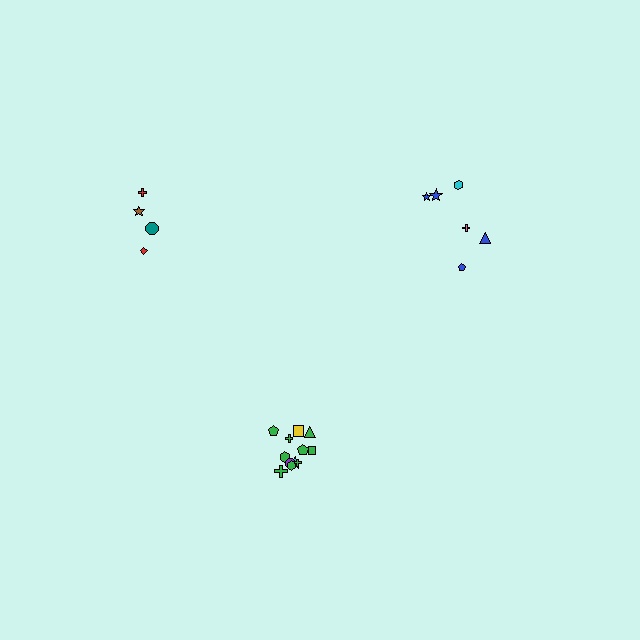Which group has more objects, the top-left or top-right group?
The top-right group.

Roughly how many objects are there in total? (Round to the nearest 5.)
Roughly 20 objects in total.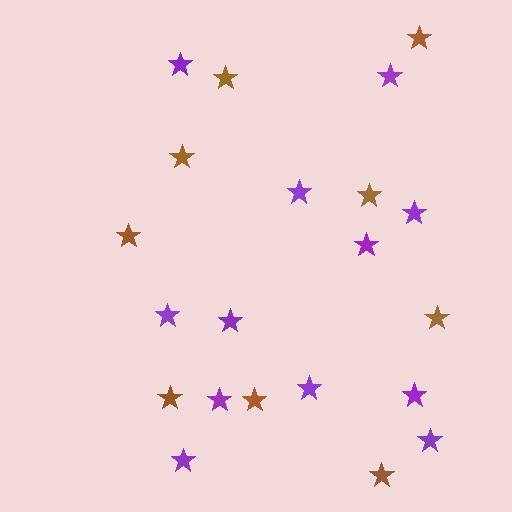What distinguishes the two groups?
There are 2 groups: one group of purple stars (12) and one group of brown stars (9).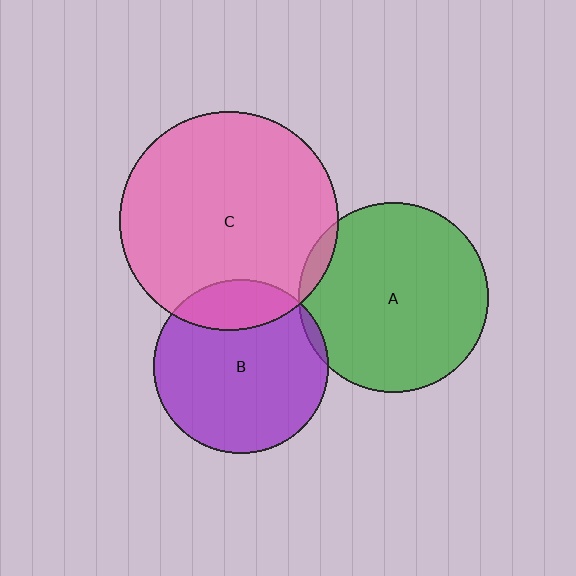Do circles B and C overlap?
Yes.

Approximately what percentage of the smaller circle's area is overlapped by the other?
Approximately 20%.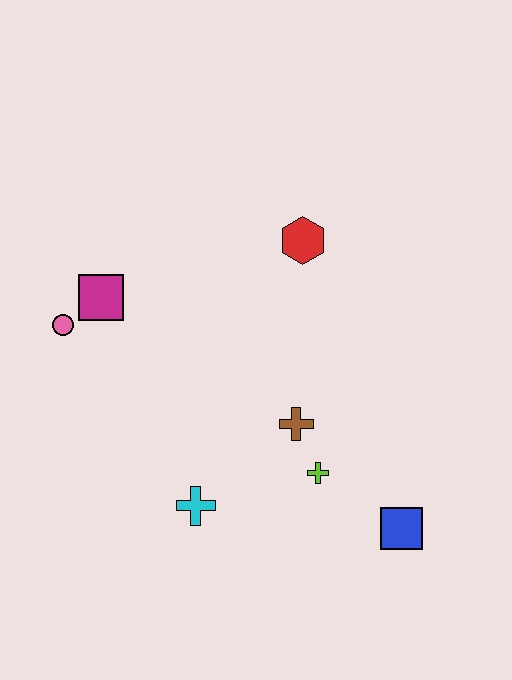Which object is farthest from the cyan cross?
The red hexagon is farthest from the cyan cross.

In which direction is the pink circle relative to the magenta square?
The pink circle is to the left of the magenta square.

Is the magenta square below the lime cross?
No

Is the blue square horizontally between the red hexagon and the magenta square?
No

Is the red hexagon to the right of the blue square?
No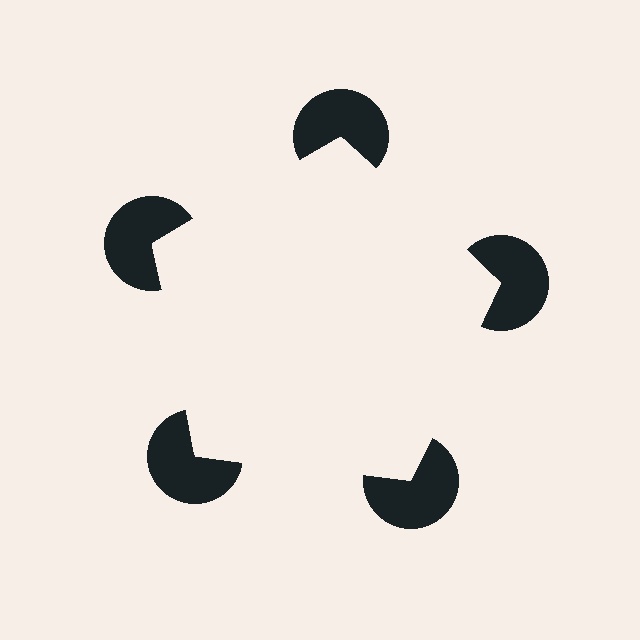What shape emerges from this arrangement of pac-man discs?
An illusory pentagon — its edges are inferred from the aligned wedge cuts in the pac-man discs, not physically drawn.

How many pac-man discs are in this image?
There are 5 — one at each vertex of the illusory pentagon.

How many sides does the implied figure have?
5 sides.